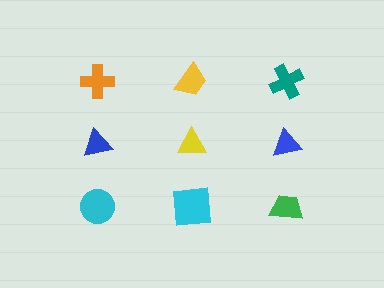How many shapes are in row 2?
3 shapes.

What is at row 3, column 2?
A cyan square.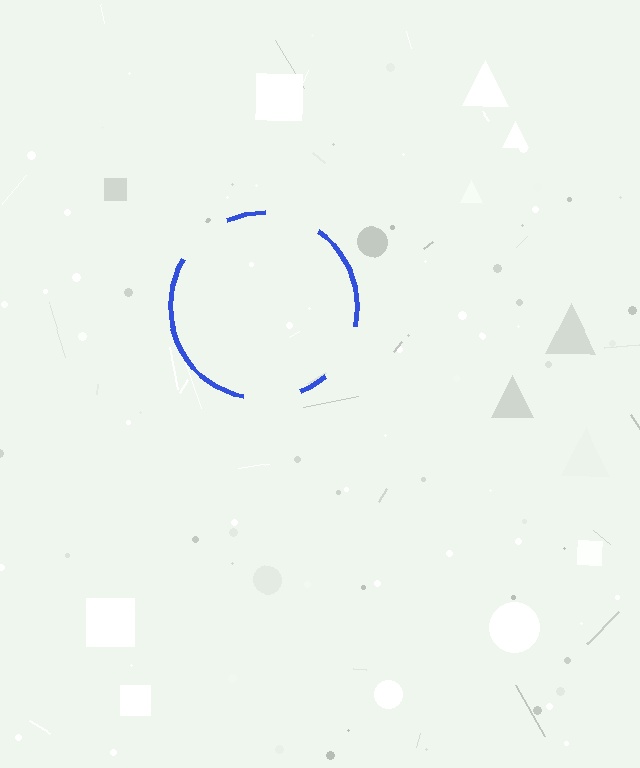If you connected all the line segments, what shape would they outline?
They would outline a circle.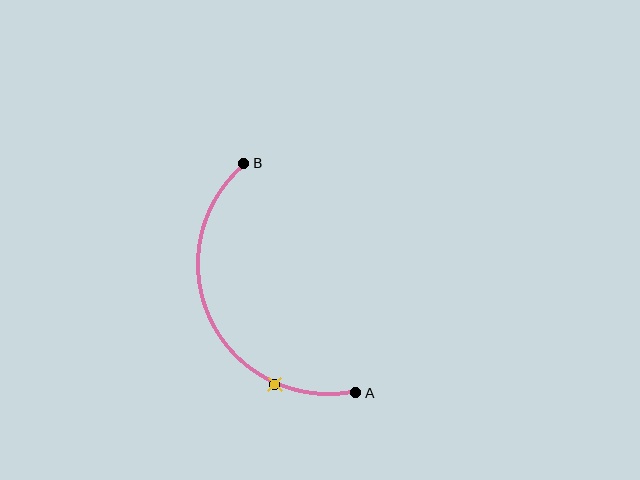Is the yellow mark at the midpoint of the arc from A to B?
No. The yellow mark lies on the arc but is closer to endpoint A. The arc midpoint would be at the point on the curve equidistant along the arc from both A and B.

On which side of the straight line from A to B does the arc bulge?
The arc bulges to the left of the straight line connecting A and B.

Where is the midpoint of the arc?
The arc midpoint is the point on the curve farthest from the straight line joining A and B. It sits to the left of that line.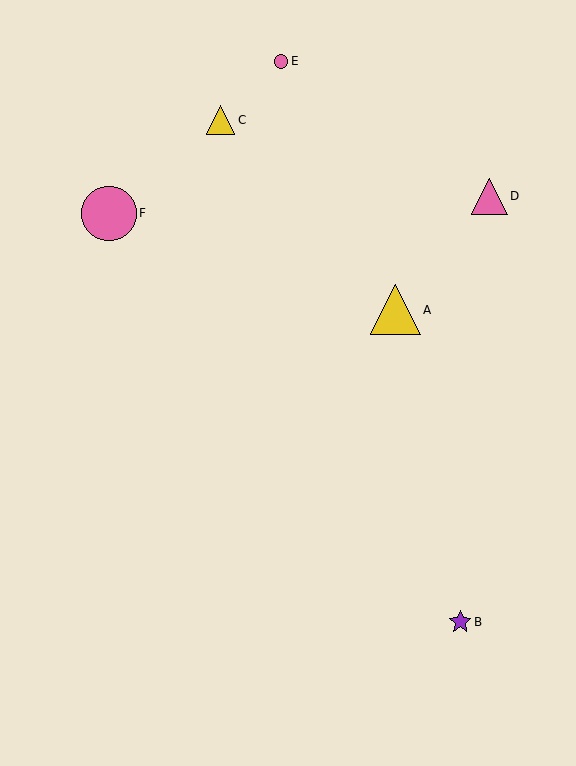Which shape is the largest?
The pink circle (labeled F) is the largest.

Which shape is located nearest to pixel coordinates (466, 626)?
The purple star (labeled B) at (460, 622) is nearest to that location.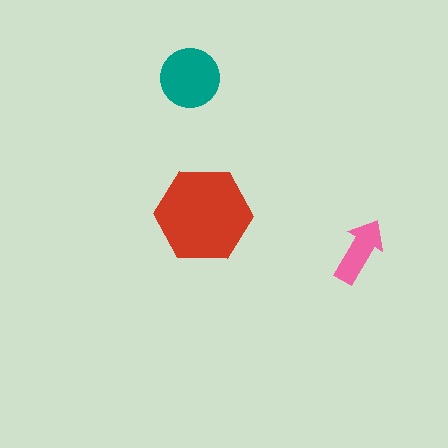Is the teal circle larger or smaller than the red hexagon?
Smaller.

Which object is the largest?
The red hexagon.